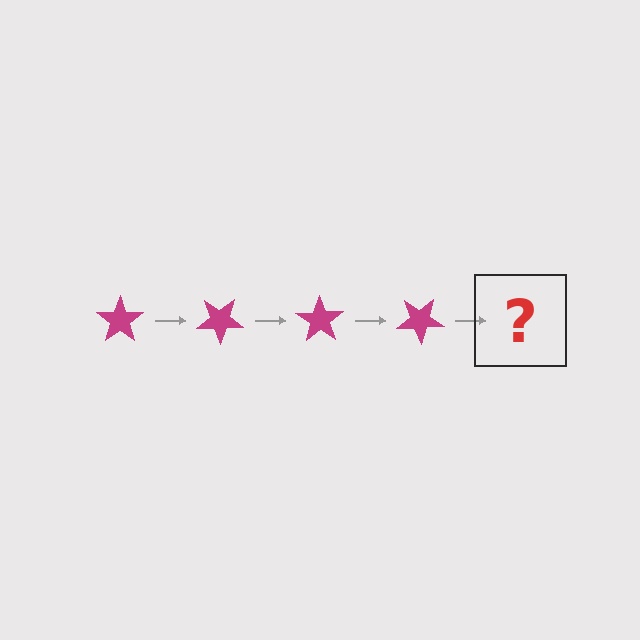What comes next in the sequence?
The next element should be a magenta star rotated 140 degrees.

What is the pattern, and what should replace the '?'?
The pattern is that the star rotates 35 degrees each step. The '?' should be a magenta star rotated 140 degrees.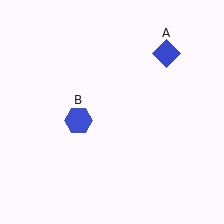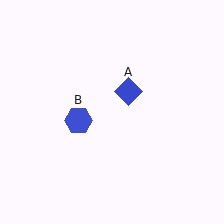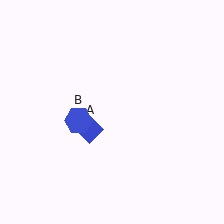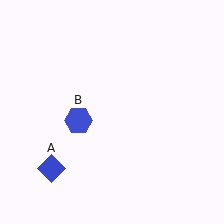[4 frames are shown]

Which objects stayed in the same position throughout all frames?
Blue hexagon (object B) remained stationary.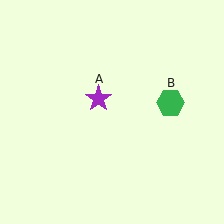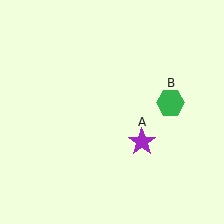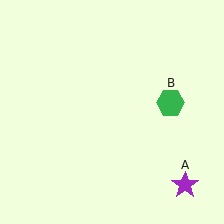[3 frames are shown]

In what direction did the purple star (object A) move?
The purple star (object A) moved down and to the right.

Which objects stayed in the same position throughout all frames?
Green hexagon (object B) remained stationary.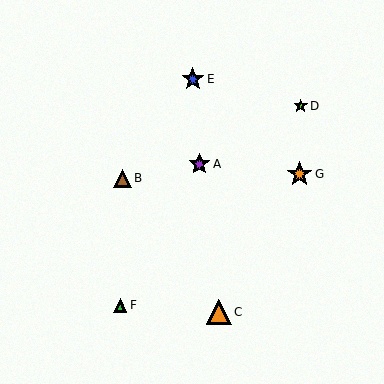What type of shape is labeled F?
Shape F is a green triangle.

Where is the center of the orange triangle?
The center of the orange triangle is at (219, 312).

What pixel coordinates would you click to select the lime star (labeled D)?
Click at (301, 106) to select the lime star D.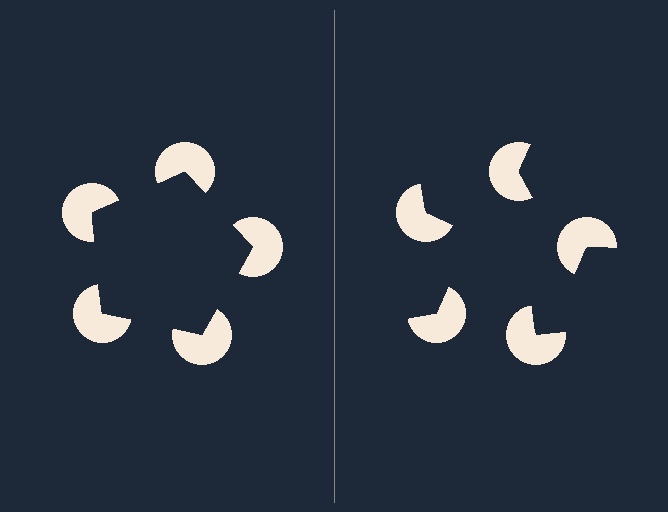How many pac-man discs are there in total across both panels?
10 — 5 on each side.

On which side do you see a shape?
An illusory pentagon appears on the left side. On the right side the wedge cuts are rotated, so no coherent shape forms.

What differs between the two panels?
The pac-man discs are positioned identically on both sides; only the wedge orientations differ. On the left they align to a pentagon; on the right they are misaligned.